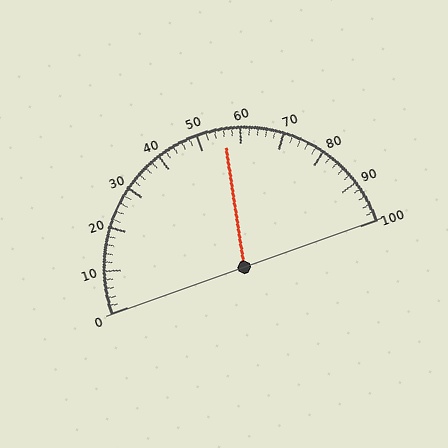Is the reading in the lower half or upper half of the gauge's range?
The reading is in the upper half of the range (0 to 100).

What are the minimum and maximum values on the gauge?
The gauge ranges from 0 to 100.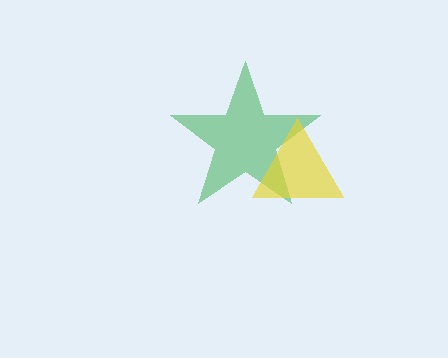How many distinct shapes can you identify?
There are 2 distinct shapes: a green star, a yellow triangle.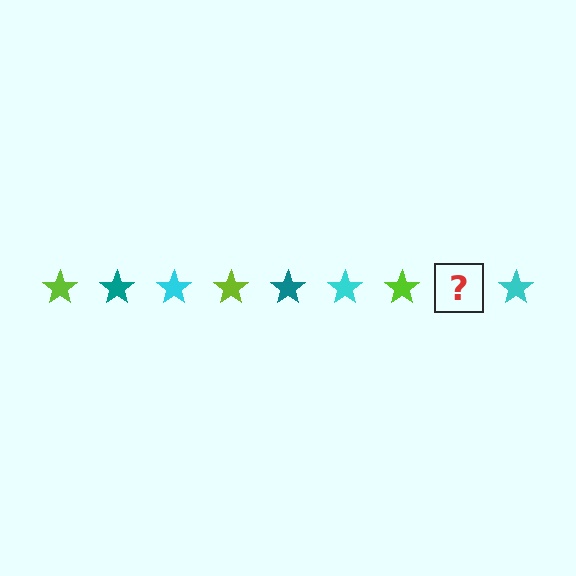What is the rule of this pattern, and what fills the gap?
The rule is that the pattern cycles through lime, teal, cyan stars. The gap should be filled with a teal star.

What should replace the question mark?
The question mark should be replaced with a teal star.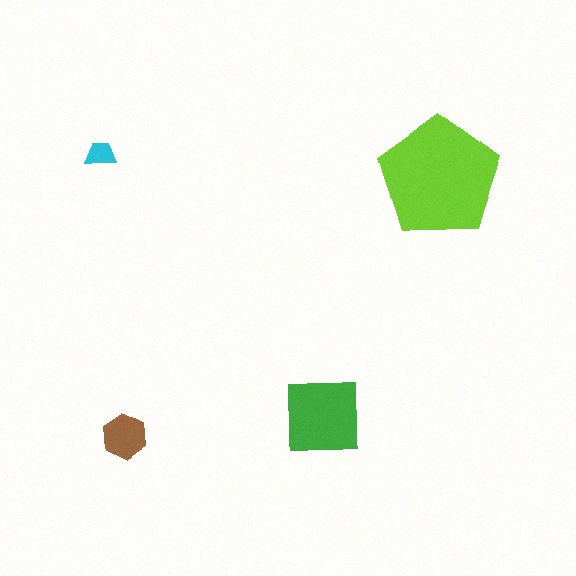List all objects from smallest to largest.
The cyan trapezoid, the brown hexagon, the green square, the lime pentagon.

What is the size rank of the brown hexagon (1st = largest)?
3rd.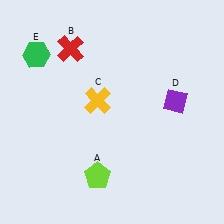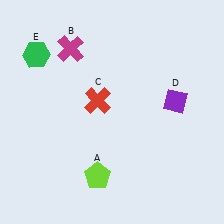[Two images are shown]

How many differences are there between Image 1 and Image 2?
There are 2 differences between the two images.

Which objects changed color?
B changed from red to magenta. C changed from yellow to red.